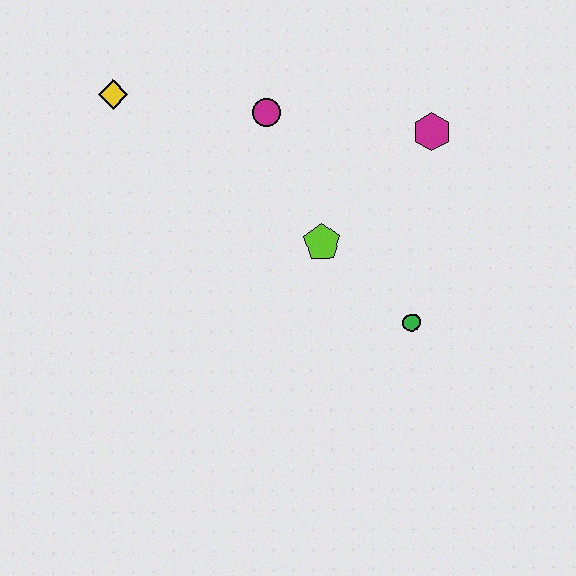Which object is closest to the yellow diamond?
The magenta circle is closest to the yellow diamond.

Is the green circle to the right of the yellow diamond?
Yes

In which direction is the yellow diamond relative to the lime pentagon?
The yellow diamond is to the left of the lime pentagon.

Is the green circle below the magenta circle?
Yes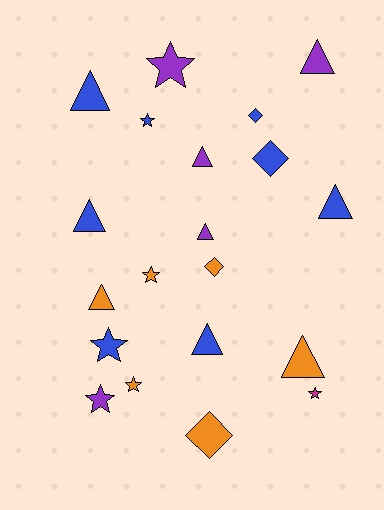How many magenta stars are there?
There is 1 magenta star.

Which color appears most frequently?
Blue, with 8 objects.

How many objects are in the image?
There are 20 objects.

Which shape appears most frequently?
Triangle, with 9 objects.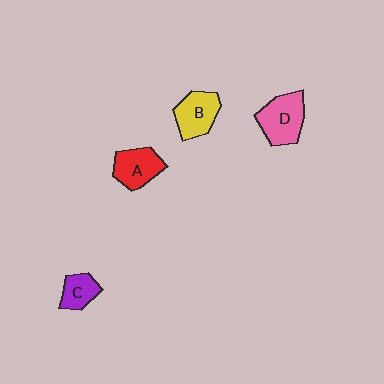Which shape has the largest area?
Shape D (pink).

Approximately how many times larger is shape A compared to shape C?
Approximately 1.5 times.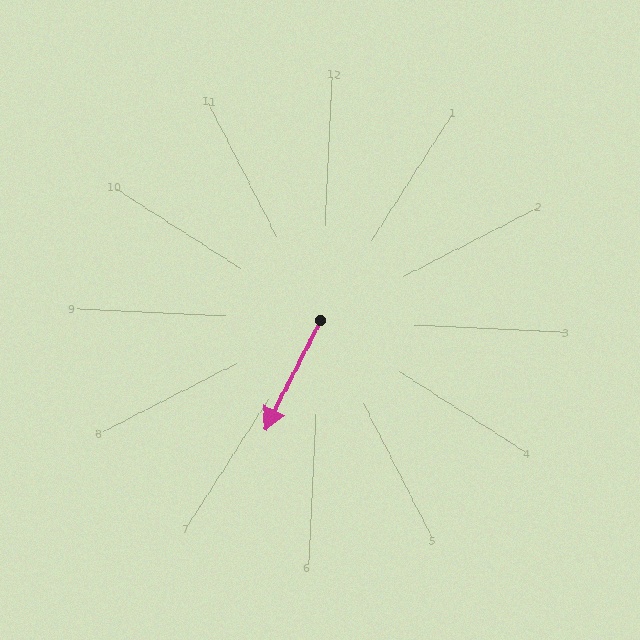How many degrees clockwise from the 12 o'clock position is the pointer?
Approximately 204 degrees.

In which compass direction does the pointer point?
Southwest.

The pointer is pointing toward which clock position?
Roughly 7 o'clock.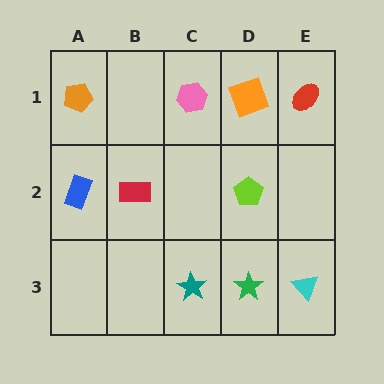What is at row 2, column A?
A blue rectangle.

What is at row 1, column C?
A pink hexagon.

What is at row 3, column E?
A cyan triangle.